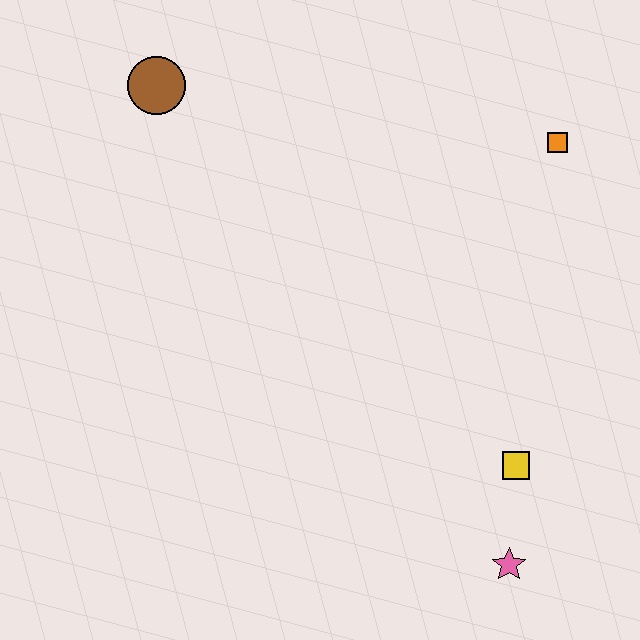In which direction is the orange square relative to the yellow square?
The orange square is above the yellow square.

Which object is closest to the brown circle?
The orange square is closest to the brown circle.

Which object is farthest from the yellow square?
The brown circle is farthest from the yellow square.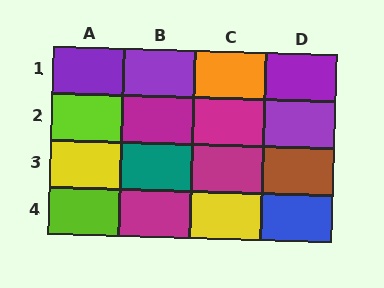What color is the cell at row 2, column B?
Magenta.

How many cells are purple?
4 cells are purple.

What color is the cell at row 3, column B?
Teal.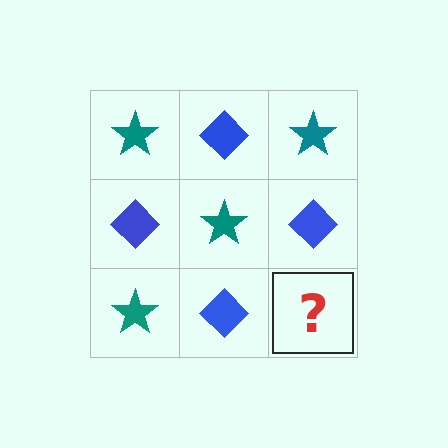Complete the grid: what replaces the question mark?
The question mark should be replaced with a teal star.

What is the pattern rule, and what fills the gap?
The rule is that it alternates teal star and blue diamond in a checkerboard pattern. The gap should be filled with a teal star.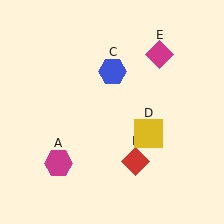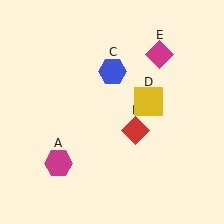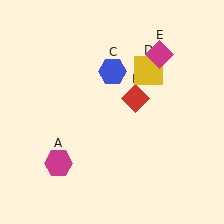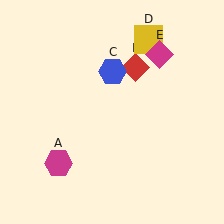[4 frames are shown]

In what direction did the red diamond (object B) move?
The red diamond (object B) moved up.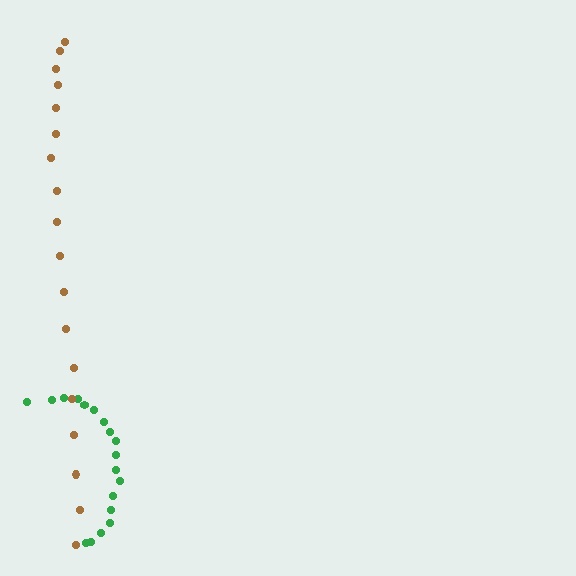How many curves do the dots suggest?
There are 2 distinct paths.